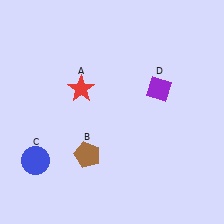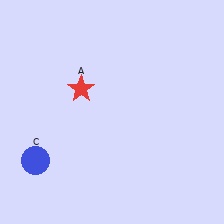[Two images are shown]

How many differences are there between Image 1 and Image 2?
There are 2 differences between the two images.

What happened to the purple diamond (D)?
The purple diamond (D) was removed in Image 2. It was in the top-right area of Image 1.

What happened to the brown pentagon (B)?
The brown pentagon (B) was removed in Image 2. It was in the bottom-left area of Image 1.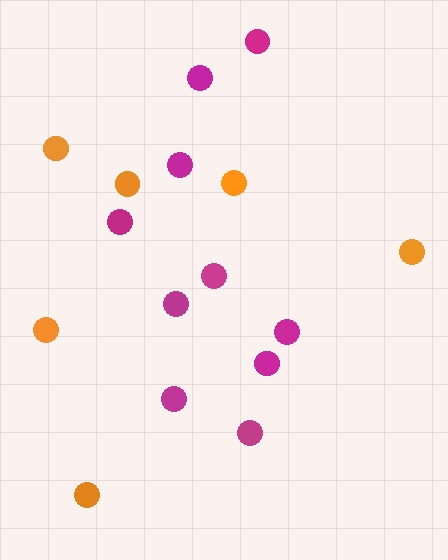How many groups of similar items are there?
There are 2 groups: one group of orange circles (6) and one group of magenta circles (10).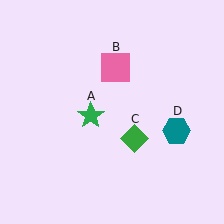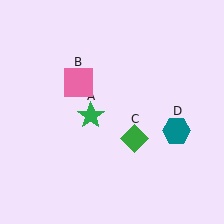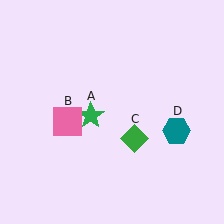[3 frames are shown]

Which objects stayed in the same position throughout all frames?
Green star (object A) and green diamond (object C) and teal hexagon (object D) remained stationary.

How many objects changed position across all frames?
1 object changed position: pink square (object B).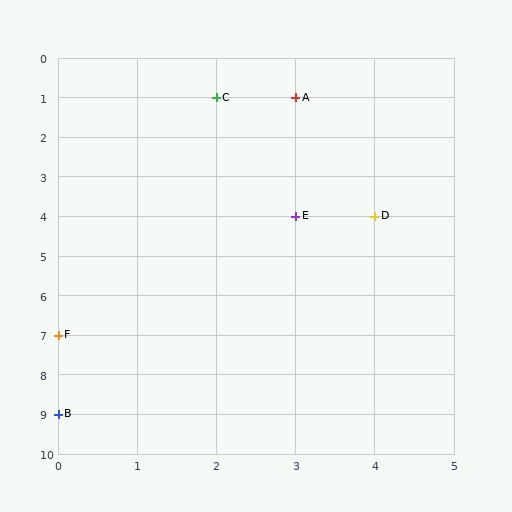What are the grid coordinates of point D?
Point D is at grid coordinates (4, 4).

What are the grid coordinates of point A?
Point A is at grid coordinates (3, 1).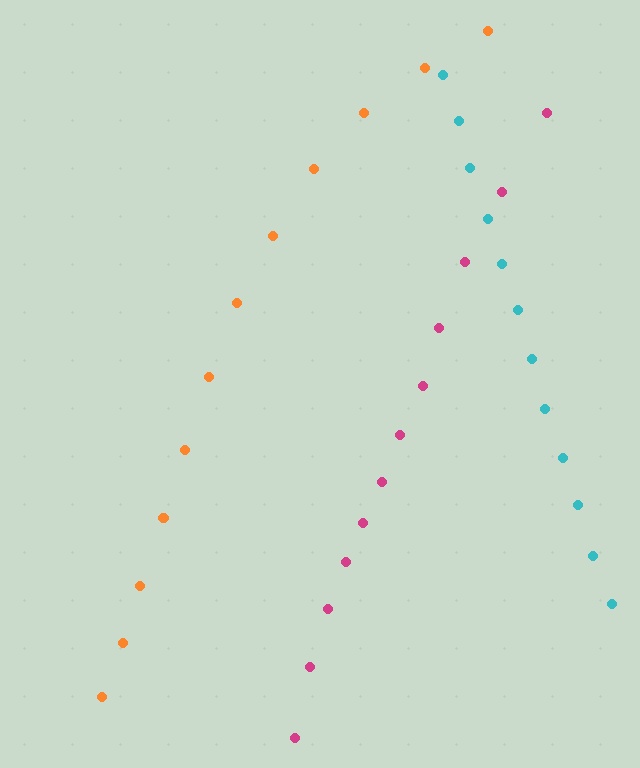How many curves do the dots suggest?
There are 3 distinct paths.